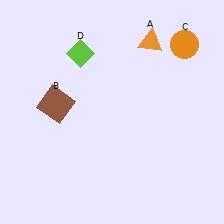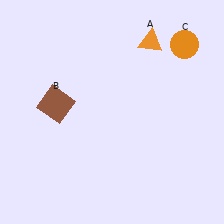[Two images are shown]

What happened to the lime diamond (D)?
The lime diamond (D) was removed in Image 2. It was in the top-left area of Image 1.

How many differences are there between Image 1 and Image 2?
There is 1 difference between the two images.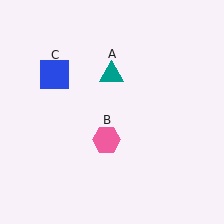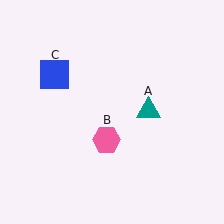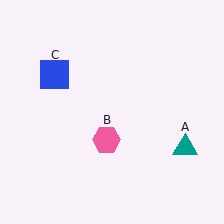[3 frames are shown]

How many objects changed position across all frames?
1 object changed position: teal triangle (object A).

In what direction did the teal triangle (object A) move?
The teal triangle (object A) moved down and to the right.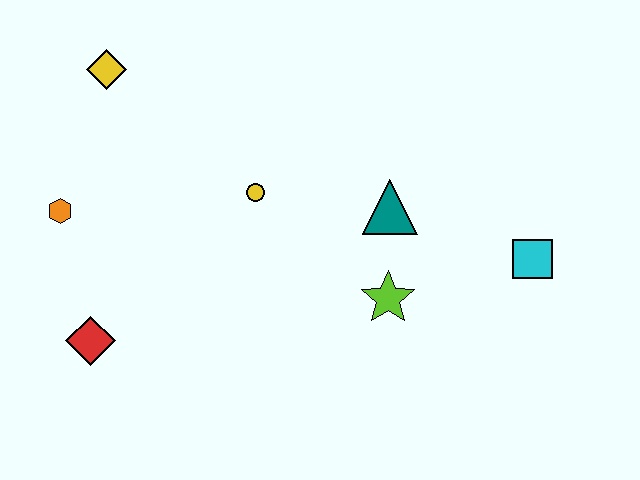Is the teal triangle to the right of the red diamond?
Yes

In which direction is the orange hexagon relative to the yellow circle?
The orange hexagon is to the left of the yellow circle.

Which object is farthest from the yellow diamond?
The cyan square is farthest from the yellow diamond.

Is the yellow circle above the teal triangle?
Yes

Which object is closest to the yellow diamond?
The orange hexagon is closest to the yellow diamond.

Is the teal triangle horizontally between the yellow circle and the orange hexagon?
No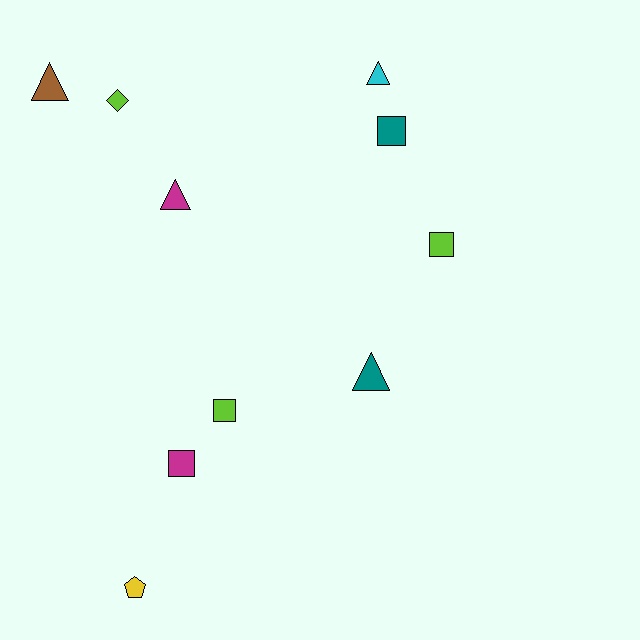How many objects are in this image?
There are 10 objects.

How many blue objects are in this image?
There are no blue objects.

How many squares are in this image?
There are 4 squares.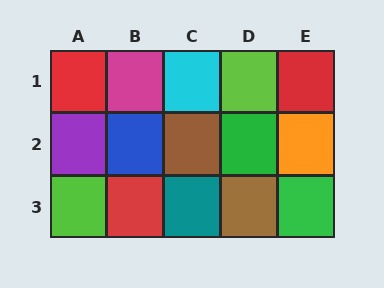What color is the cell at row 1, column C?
Cyan.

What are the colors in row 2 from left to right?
Purple, blue, brown, green, orange.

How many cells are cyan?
1 cell is cyan.